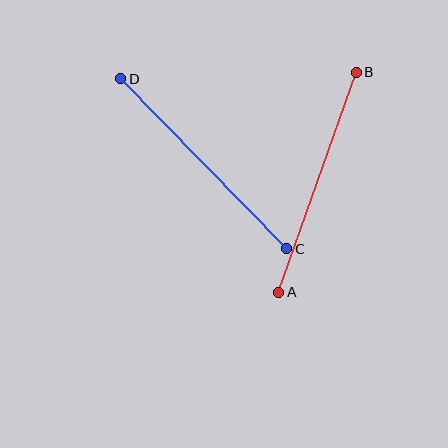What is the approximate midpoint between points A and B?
The midpoint is at approximately (317, 182) pixels.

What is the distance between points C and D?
The distance is approximately 238 pixels.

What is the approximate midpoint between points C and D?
The midpoint is at approximately (204, 164) pixels.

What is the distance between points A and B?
The distance is approximately 233 pixels.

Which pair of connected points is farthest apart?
Points C and D are farthest apart.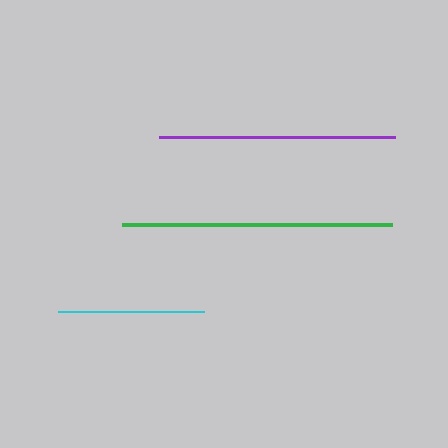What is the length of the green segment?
The green segment is approximately 271 pixels long.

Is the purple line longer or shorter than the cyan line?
The purple line is longer than the cyan line.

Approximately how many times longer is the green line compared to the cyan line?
The green line is approximately 1.9 times the length of the cyan line.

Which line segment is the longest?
The green line is the longest at approximately 271 pixels.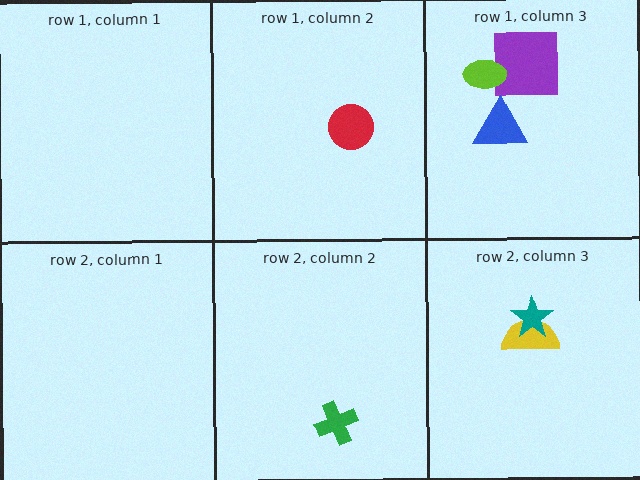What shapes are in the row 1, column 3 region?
The purple square, the blue triangle, the lime ellipse.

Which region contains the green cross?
The row 2, column 2 region.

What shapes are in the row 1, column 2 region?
The red circle.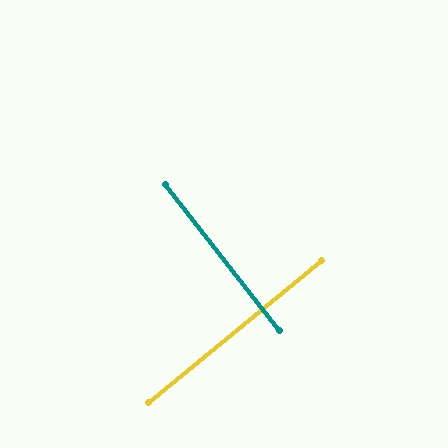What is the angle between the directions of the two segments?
Approximately 89 degrees.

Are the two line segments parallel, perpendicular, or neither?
Perpendicular — they meet at approximately 89°.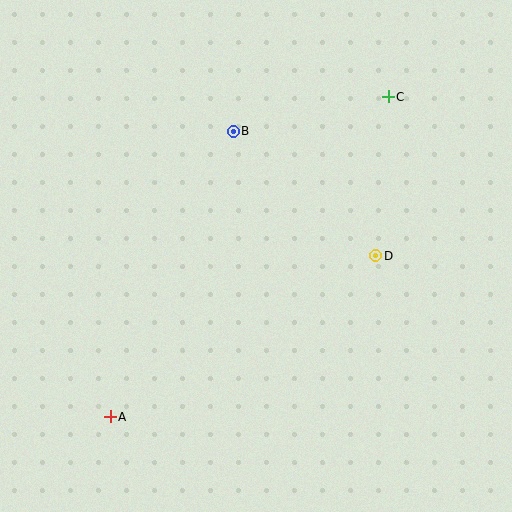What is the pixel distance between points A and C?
The distance between A and C is 424 pixels.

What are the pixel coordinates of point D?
Point D is at (376, 256).